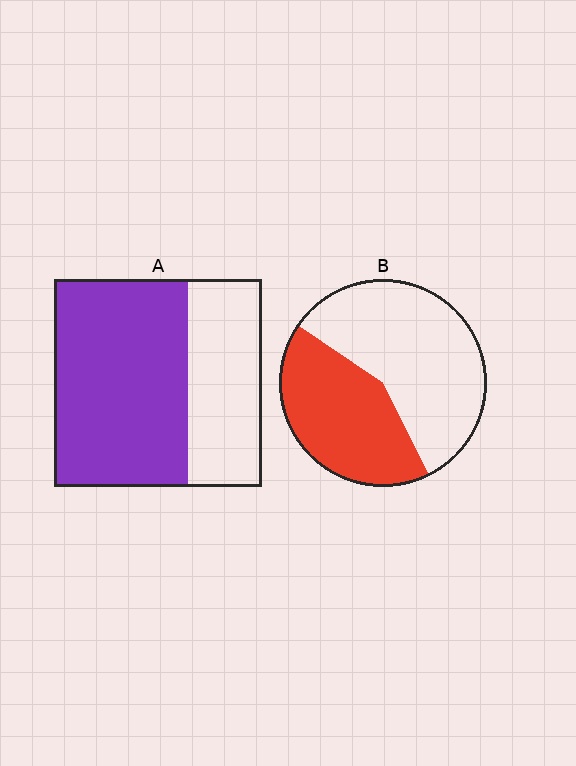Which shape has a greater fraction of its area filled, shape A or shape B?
Shape A.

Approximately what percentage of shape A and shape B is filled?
A is approximately 65% and B is approximately 40%.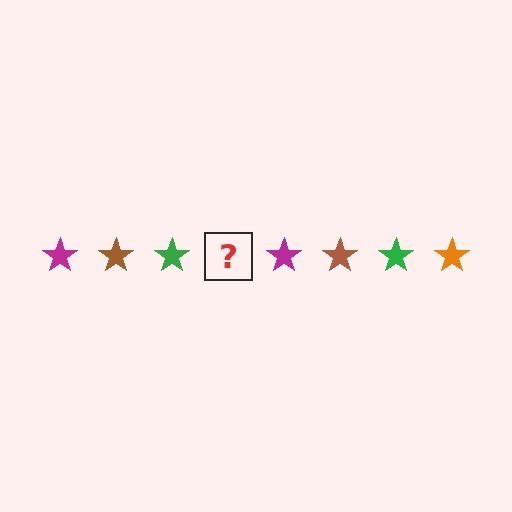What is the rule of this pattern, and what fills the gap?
The rule is that the pattern cycles through magenta, brown, green, orange stars. The gap should be filled with an orange star.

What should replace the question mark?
The question mark should be replaced with an orange star.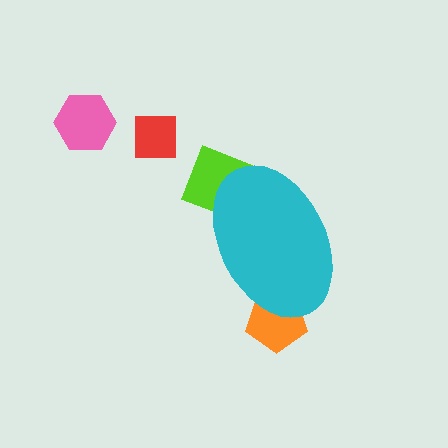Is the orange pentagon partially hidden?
Yes, the orange pentagon is partially hidden behind the cyan ellipse.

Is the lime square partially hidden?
Yes, the lime square is partially hidden behind the cyan ellipse.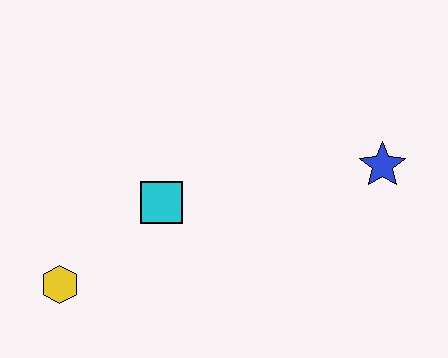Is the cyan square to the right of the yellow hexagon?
Yes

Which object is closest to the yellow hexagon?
The cyan square is closest to the yellow hexagon.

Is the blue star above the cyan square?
Yes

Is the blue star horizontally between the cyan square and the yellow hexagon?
No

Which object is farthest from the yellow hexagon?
The blue star is farthest from the yellow hexagon.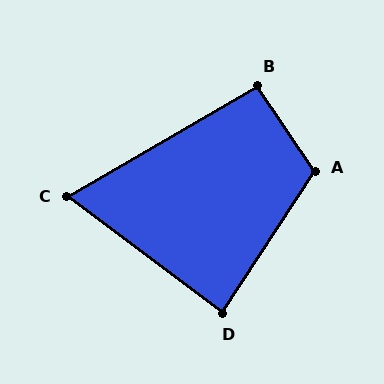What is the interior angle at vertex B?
Approximately 94 degrees (approximately right).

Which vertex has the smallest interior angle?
C, at approximately 67 degrees.